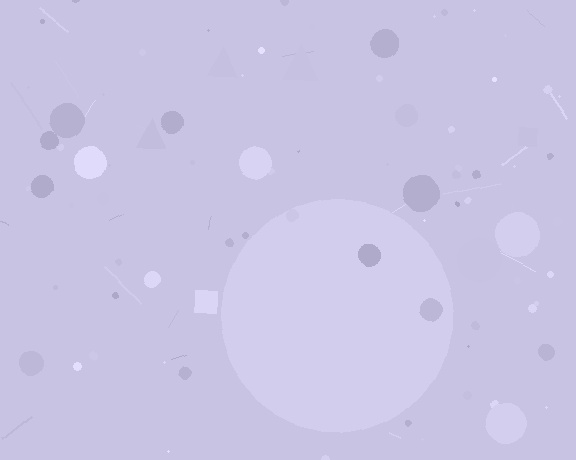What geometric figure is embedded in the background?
A circle is embedded in the background.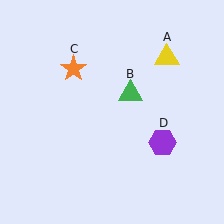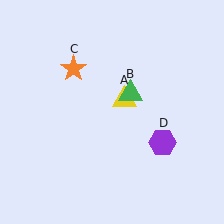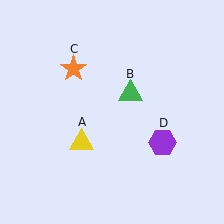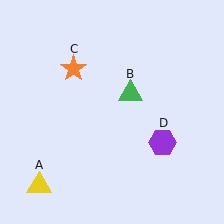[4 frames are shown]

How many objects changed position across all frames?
1 object changed position: yellow triangle (object A).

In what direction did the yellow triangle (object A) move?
The yellow triangle (object A) moved down and to the left.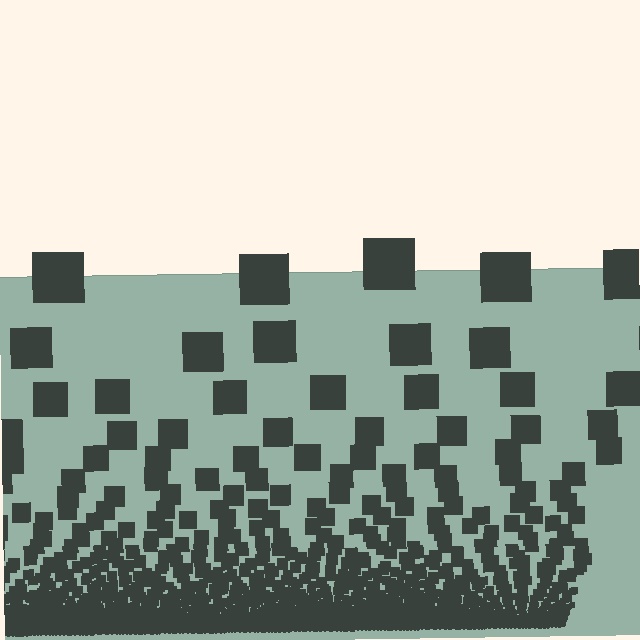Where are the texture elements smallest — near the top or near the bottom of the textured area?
Near the bottom.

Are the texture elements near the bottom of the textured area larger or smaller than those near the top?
Smaller. The gradient is inverted — elements near the bottom are smaller and denser.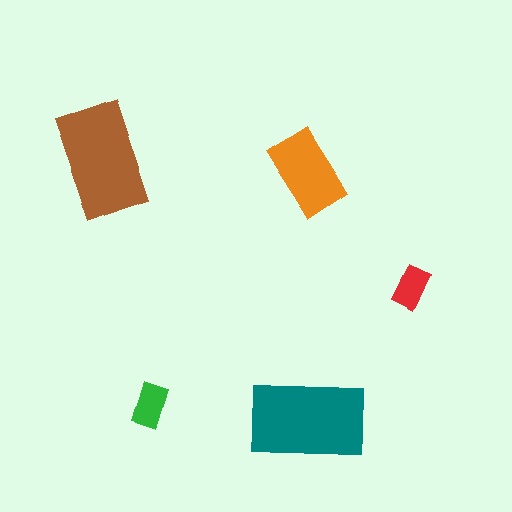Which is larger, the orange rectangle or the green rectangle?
The orange one.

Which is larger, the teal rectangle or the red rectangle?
The teal one.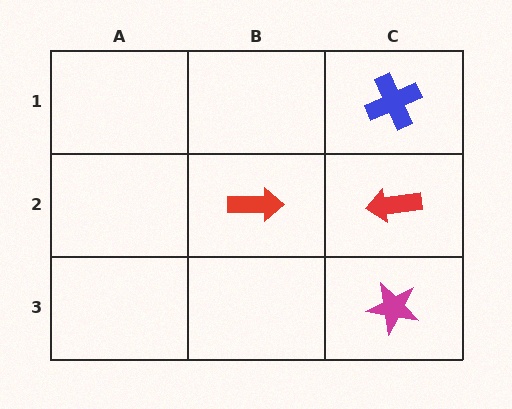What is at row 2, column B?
A red arrow.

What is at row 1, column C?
A blue cross.